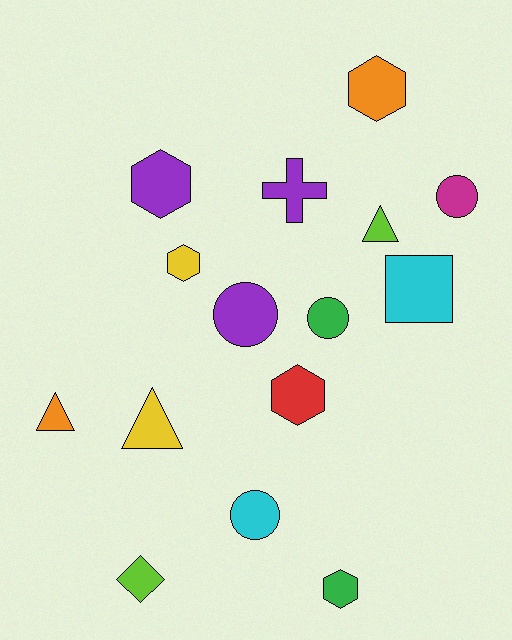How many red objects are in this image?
There is 1 red object.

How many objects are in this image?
There are 15 objects.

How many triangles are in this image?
There are 3 triangles.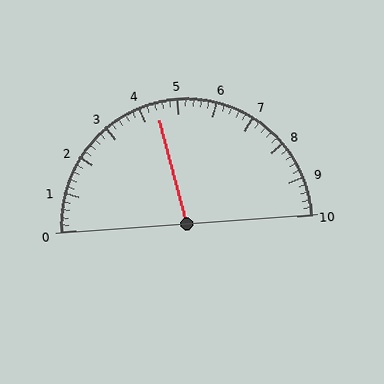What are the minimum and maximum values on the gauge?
The gauge ranges from 0 to 10.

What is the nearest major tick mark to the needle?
The nearest major tick mark is 4.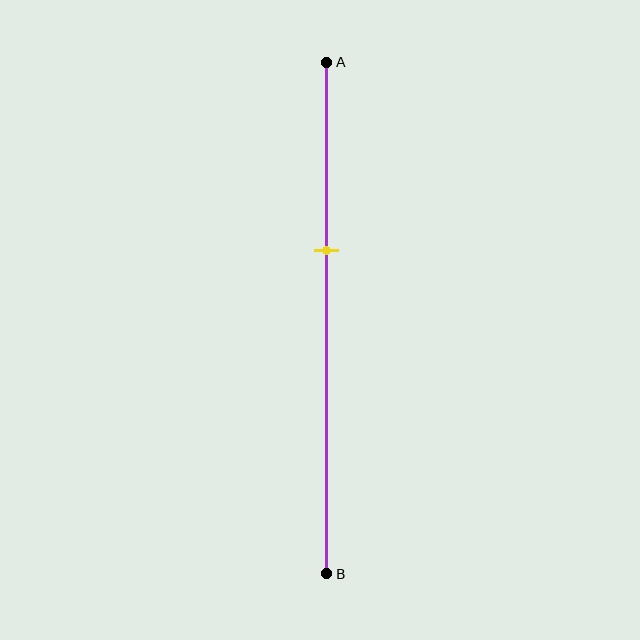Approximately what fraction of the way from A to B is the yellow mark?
The yellow mark is approximately 35% of the way from A to B.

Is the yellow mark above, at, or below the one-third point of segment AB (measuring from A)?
The yellow mark is below the one-third point of segment AB.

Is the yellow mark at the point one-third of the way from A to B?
No, the mark is at about 35% from A, not at the 33% one-third point.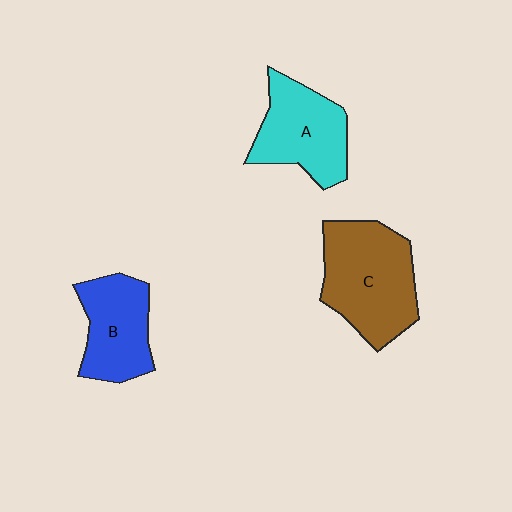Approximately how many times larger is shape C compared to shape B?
Approximately 1.4 times.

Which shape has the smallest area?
Shape B (blue).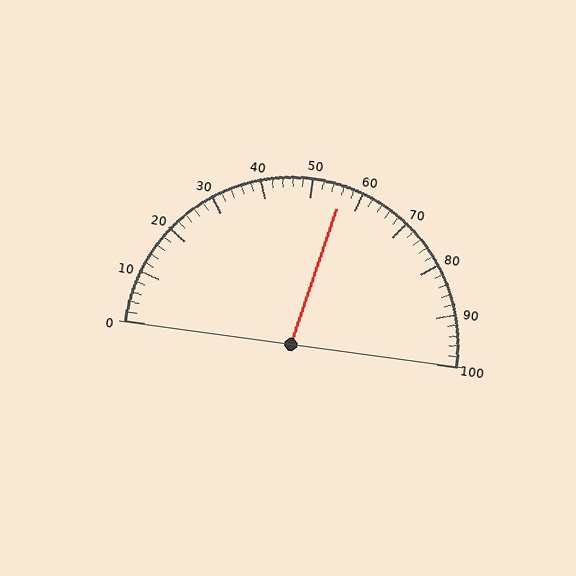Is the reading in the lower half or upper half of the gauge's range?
The reading is in the upper half of the range (0 to 100).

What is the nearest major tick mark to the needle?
The nearest major tick mark is 60.